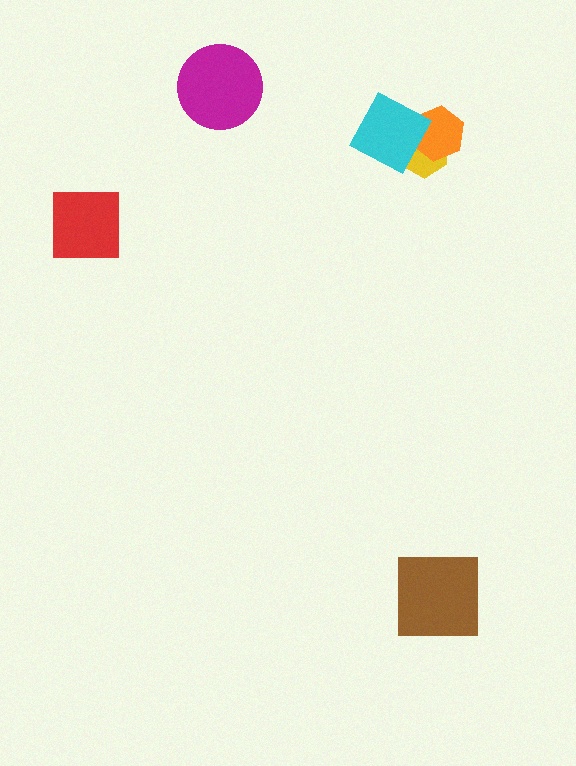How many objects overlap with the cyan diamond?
2 objects overlap with the cyan diamond.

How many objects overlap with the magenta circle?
0 objects overlap with the magenta circle.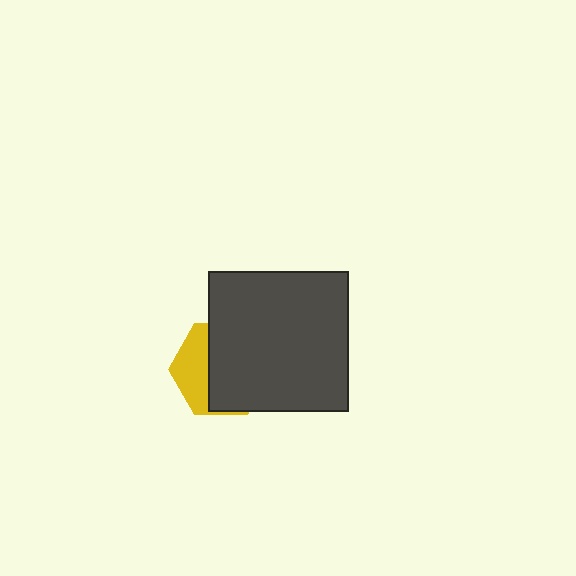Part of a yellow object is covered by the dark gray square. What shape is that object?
It is a hexagon.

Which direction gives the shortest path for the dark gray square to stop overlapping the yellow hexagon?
Moving right gives the shortest separation.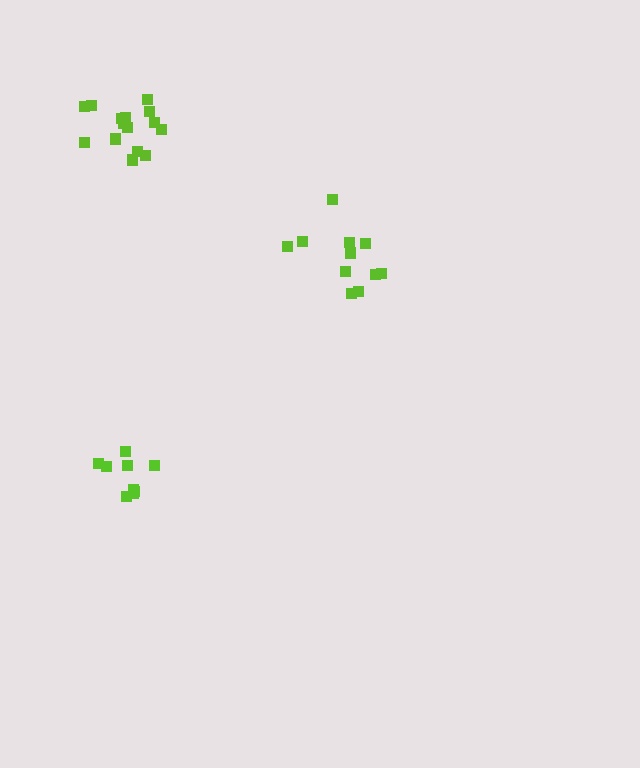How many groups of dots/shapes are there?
There are 3 groups.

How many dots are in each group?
Group 1: 9 dots, Group 2: 11 dots, Group 3: 15 dots (35 total).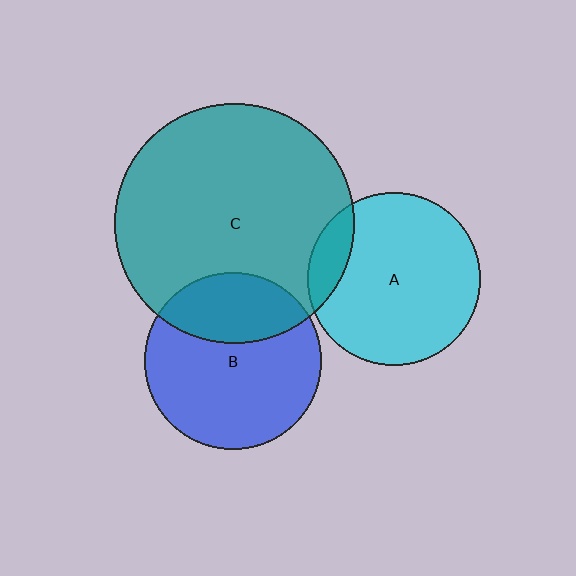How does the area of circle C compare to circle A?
Approximately 1.9 times.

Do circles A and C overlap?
Yes.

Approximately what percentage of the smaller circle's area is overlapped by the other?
Approximately 15%.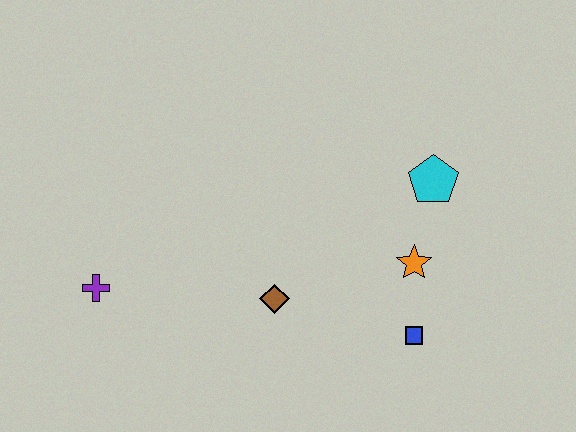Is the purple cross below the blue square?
No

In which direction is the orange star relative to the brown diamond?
The orange star is to the right of the brown diamond.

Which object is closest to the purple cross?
The brown diamond is closest to the purple cross.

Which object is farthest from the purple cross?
The cyan pentagon is farthest from the purple cross.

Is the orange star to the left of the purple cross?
No